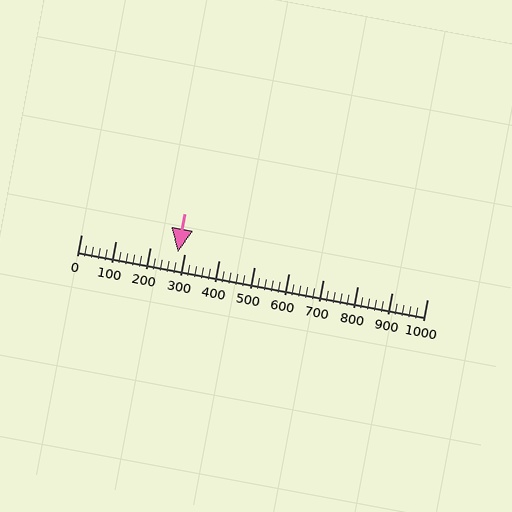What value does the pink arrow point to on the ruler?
The pink arrow points to approximately 280.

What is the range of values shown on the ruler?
The ruler shows values from 0 to 1000.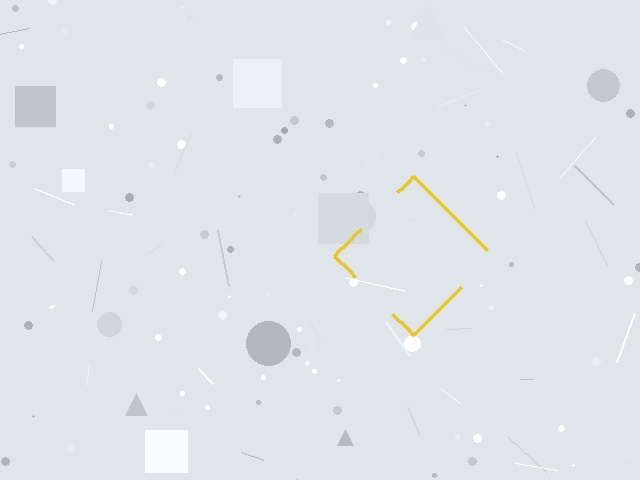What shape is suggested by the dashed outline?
The dashed outline suggests a diamond.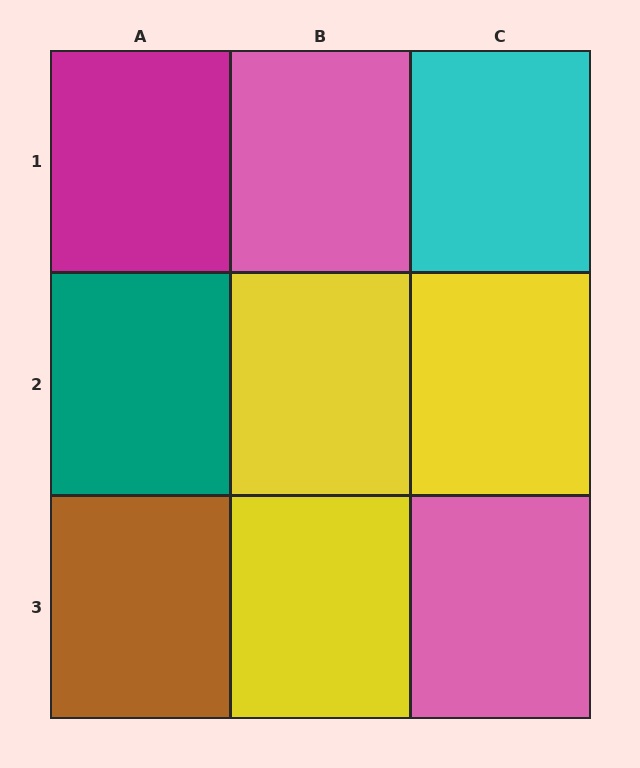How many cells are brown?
1 cell is brown.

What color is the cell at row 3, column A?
Brown.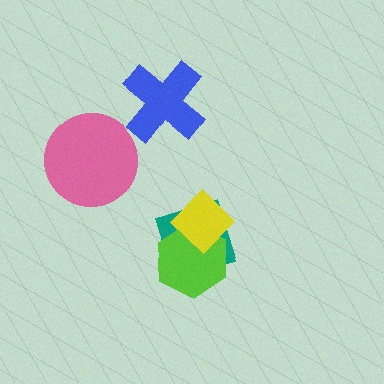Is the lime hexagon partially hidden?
Yes, it is partially covered by another shape.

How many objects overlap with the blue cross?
0 objects overlap with the blue cross.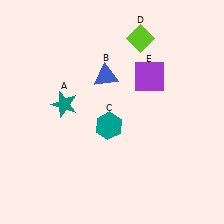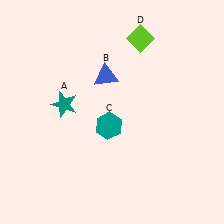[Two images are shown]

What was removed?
The purple square (E) was removed in Image 2.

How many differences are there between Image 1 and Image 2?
There is 1 difference between the two images.